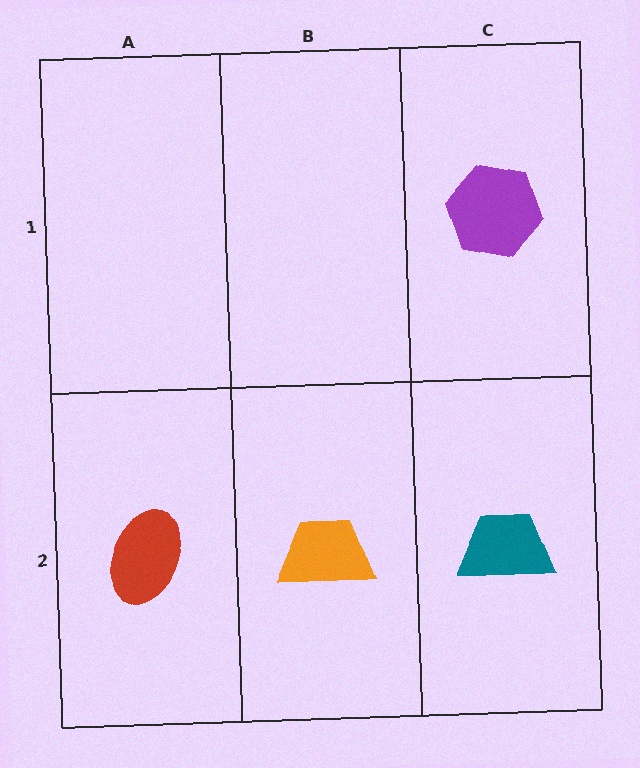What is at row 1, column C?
A purple hexagon.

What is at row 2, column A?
A red ellipse.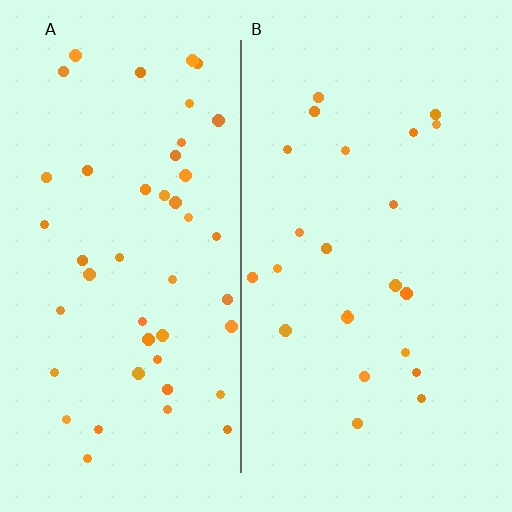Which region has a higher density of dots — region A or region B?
A (the left).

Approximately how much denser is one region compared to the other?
Approximately 2.0× — region A over region B.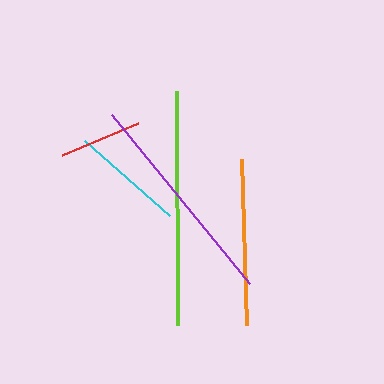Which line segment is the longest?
The lime line is the longest at approximately 234 pixels.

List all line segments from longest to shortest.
From longest to shortest: lime, purple, orange, cyan, red.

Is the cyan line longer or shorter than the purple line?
The purple line is longer than the cyan line.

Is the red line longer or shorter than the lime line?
The lime line is longer than the red line.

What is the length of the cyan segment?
The cyan segment is approximately 114 pixels long.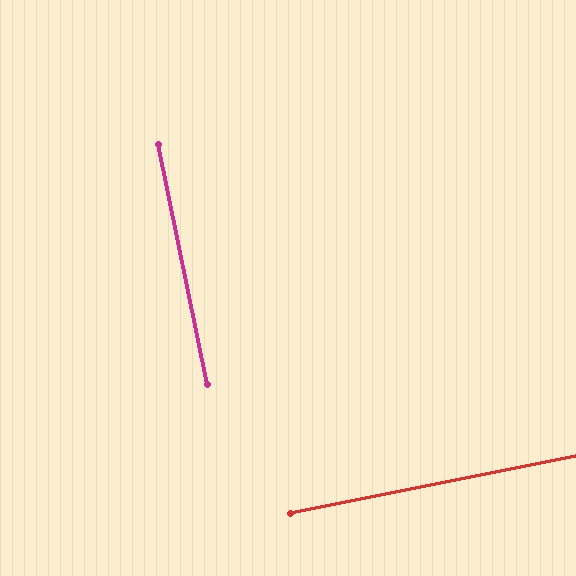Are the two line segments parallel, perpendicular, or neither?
Perpendicular — they meet at approximately 90°.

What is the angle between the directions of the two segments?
Approximately 90 degrees.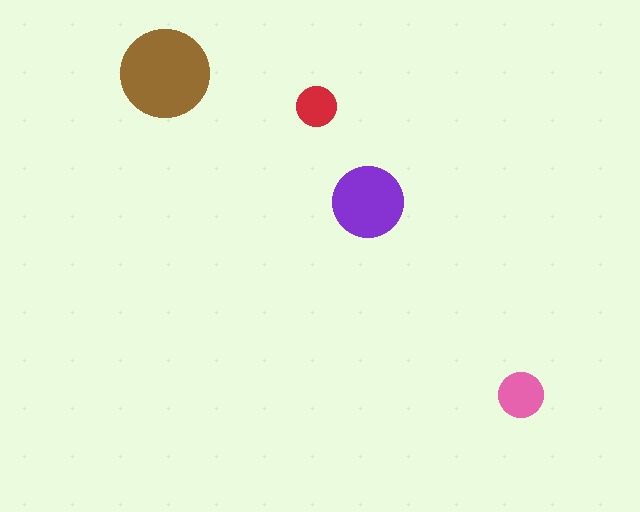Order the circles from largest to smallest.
the brown one, the purple one, the pink one, the red one.